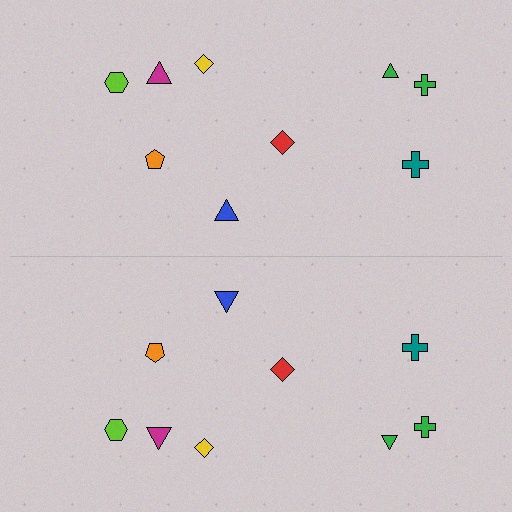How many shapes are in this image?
There are 18 shapes in this image.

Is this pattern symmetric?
Yes, this pattern has bilateral (reflection) symmetry.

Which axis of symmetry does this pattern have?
The pattern has a horizontal axis of symmetry running through the center of the image.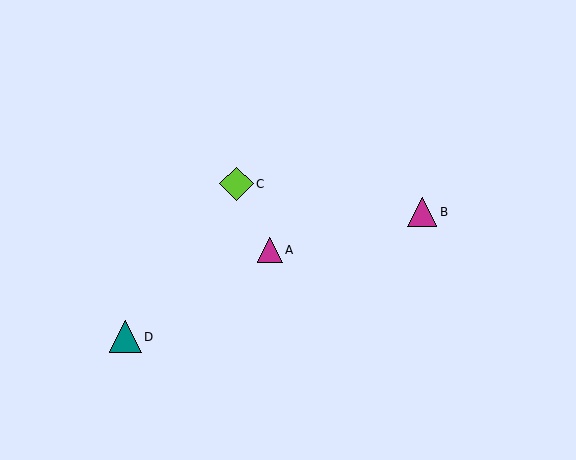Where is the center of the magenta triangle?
The center of the magenta triangle is at (270, 250).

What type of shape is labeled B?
Shape B is a magenta triangle.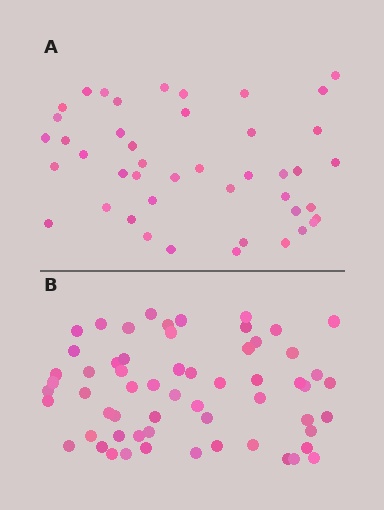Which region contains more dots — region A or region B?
Region B (the bottom region) has more dots.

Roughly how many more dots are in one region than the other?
Region B has approximately 15 more dots than region A.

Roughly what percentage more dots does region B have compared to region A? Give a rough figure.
About 35% more.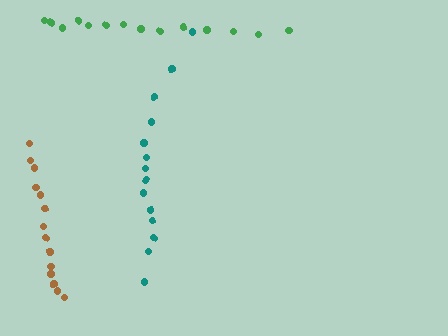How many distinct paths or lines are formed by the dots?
There are 3 distinct paths.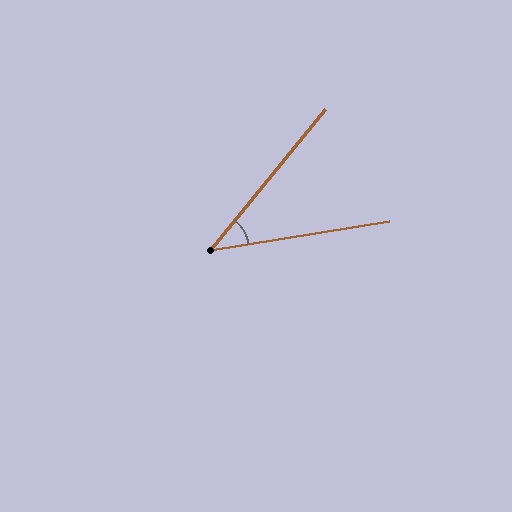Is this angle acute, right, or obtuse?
It is acute.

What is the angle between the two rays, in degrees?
Approximately 42 degrees.